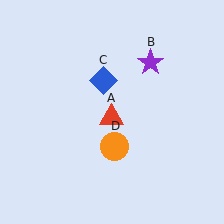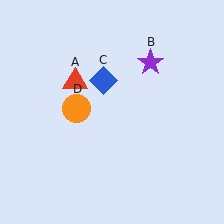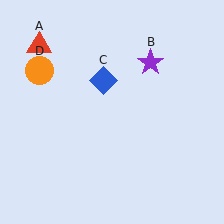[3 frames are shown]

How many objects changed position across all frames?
2 objects changed position: red triangle (object A), orange circle (object D).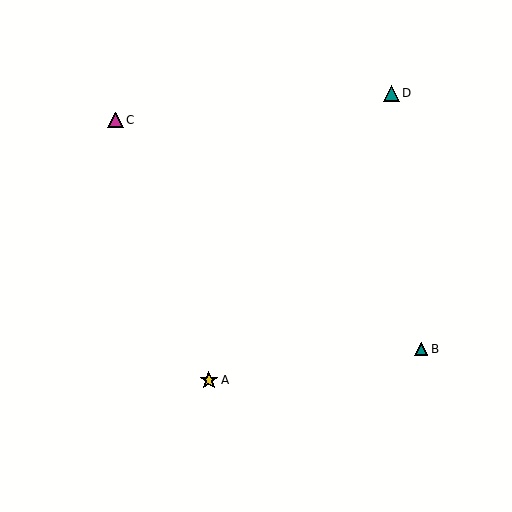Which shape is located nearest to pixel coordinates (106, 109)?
The magenta triangle (labeled C) at (115, 120) is nearest to that location.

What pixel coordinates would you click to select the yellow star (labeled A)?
Click at (209, 380) to select the yellow star A.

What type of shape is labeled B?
Shape B is a teal triangle.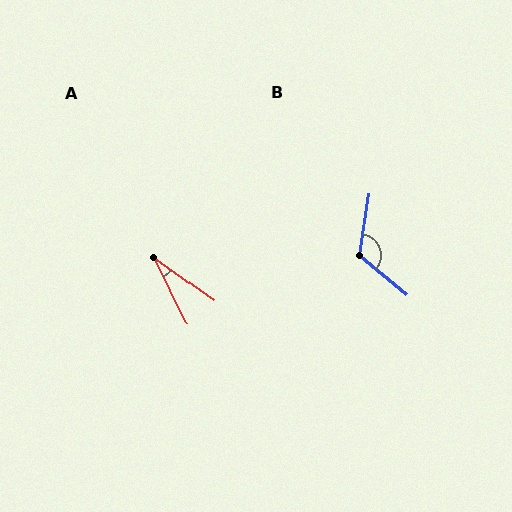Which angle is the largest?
B, at approximately 121 degrees.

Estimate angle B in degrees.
Approximately 121 degrees.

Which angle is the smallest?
A, at approximately 28 degrees.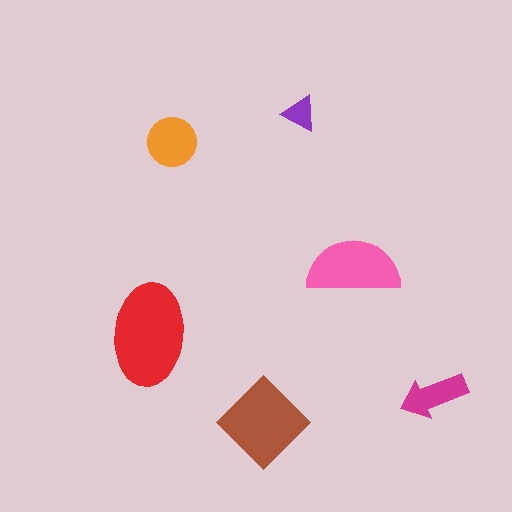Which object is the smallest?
The purple triangle.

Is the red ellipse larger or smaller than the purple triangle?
Larger.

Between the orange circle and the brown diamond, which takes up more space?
The brown diamond.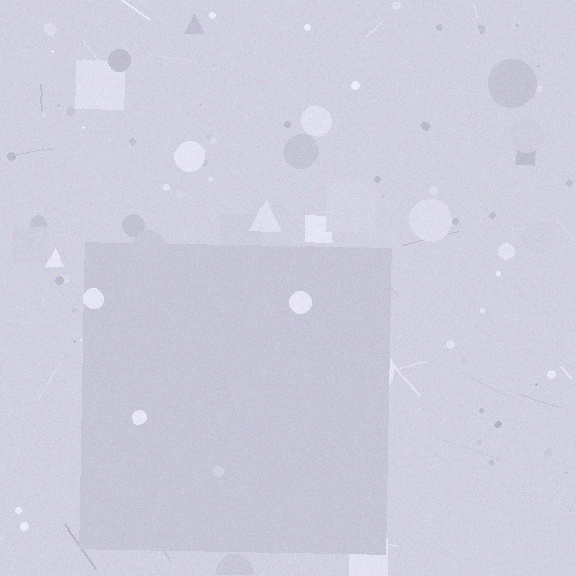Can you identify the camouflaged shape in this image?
The camouflaged shape is a square.